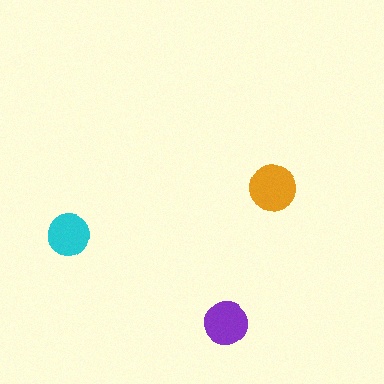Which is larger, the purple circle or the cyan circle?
The purple one.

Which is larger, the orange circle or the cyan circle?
The orange one.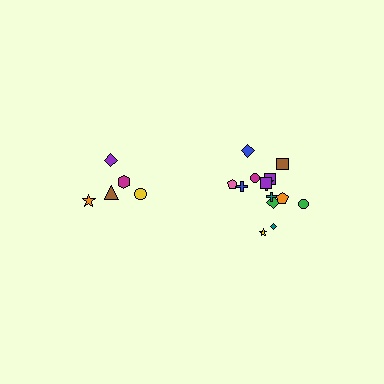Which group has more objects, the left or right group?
The right group.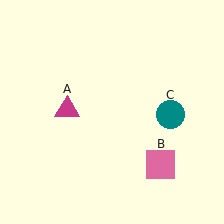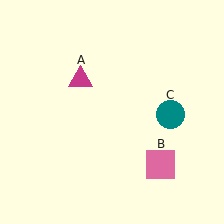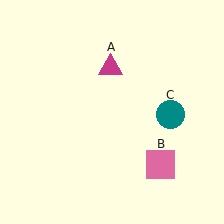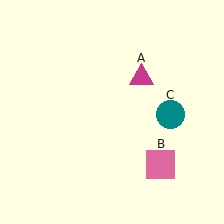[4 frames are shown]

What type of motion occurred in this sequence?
The magenta triangle (object A) rotated clockwise around the center of the scene.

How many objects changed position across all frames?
1 object changed position: magenta triangle (object A).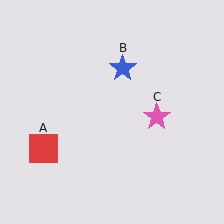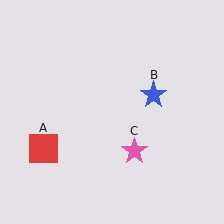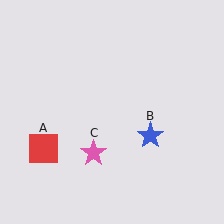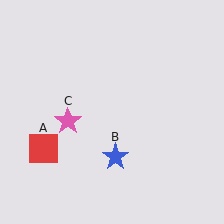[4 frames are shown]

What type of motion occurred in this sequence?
The blue star (object B), pink star (object C) rotated clockwise around the center of the scene.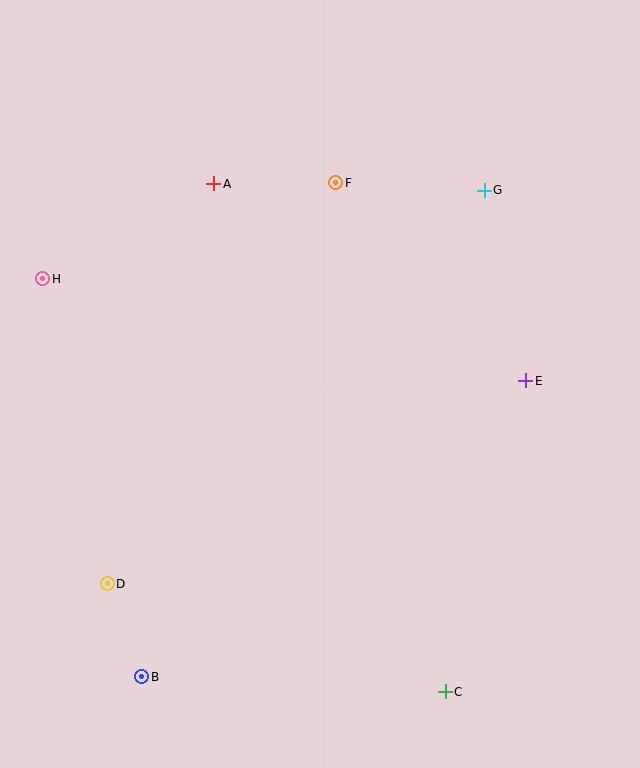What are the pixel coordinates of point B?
Point B is at (142, 677).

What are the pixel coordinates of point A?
Point A is at (214, 184).